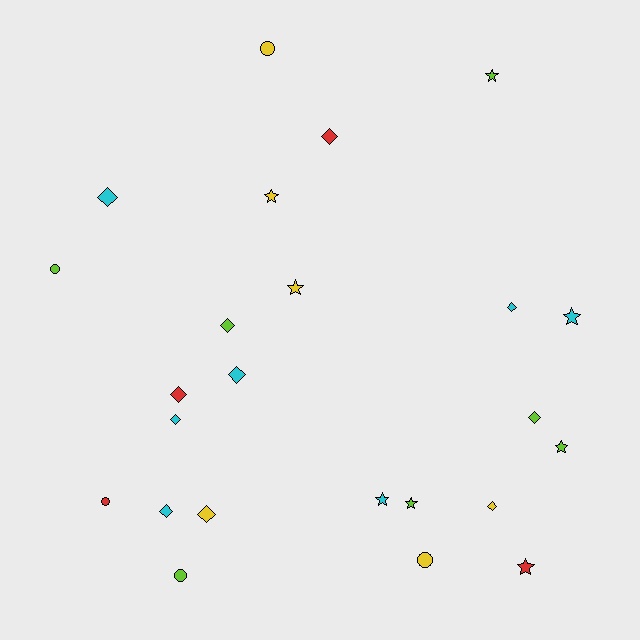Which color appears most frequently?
Lime, with 7 objects.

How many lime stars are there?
There are 3 lime stars.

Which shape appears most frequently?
Diamond, with 11 objects.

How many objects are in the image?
There are 24 objects.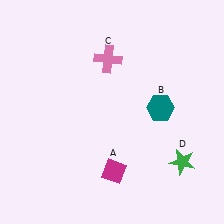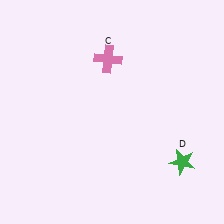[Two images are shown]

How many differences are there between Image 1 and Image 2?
There are 2 differences between the two images.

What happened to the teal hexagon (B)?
The teal hexagon (B) was removed in Image 2. It was in the top-right area of Image 1.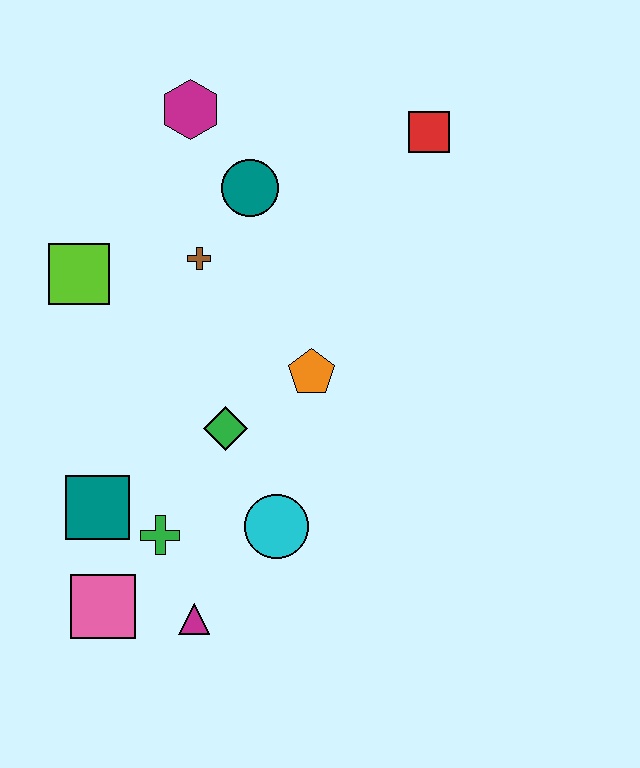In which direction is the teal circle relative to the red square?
The teal circle is to the left of the red square.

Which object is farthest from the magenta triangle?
The red square is farthest from the magenta triangle.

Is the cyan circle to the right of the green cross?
Yes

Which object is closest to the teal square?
The green cross is closest to the teal square.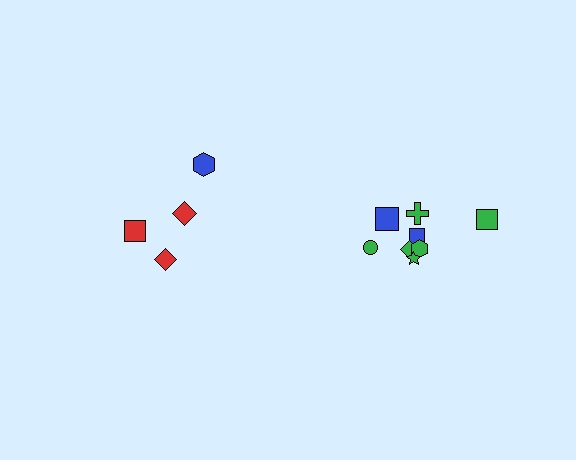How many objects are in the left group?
There are 4 objects.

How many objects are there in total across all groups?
There are 12 objects.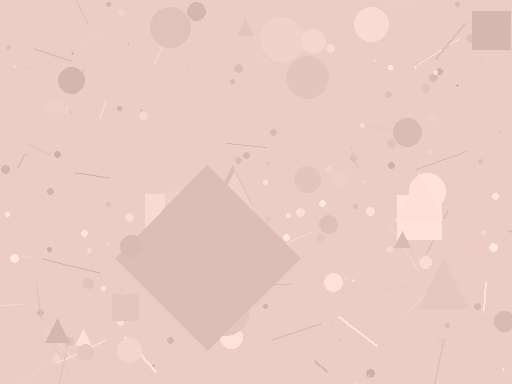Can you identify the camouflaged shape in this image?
The camouflaged shape is a diamond.